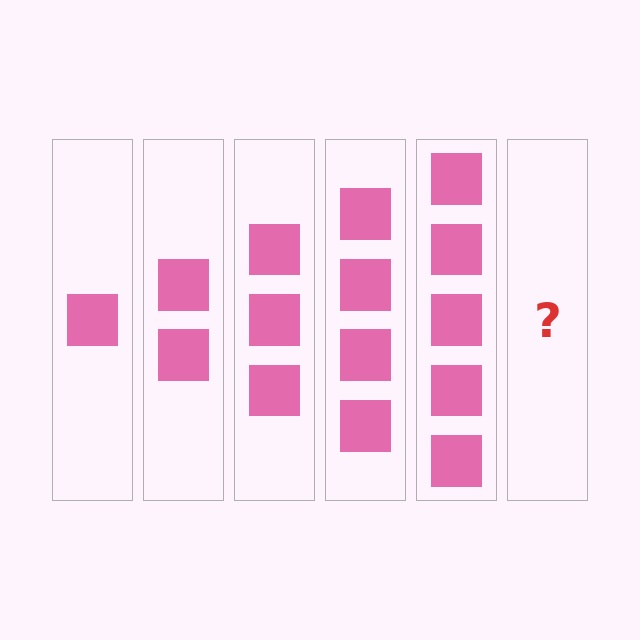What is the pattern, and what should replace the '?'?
The pattern is that each step adds one more square. The '?' should be 6 squares.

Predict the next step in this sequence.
The next step is 6 squares.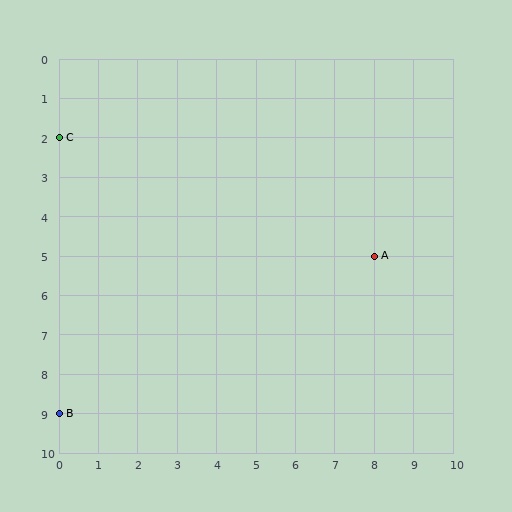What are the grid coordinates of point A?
Point A is at grid coordinates (8, 5).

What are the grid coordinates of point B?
Point B is at grid coordinates (0, 9).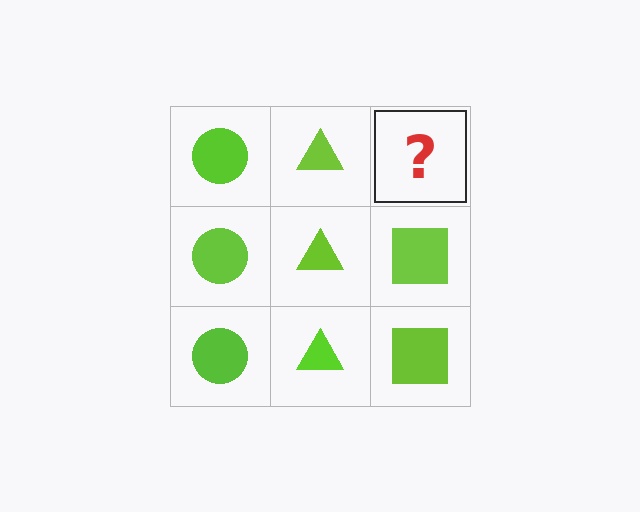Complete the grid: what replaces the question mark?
The question mark should be replaced with a lime square.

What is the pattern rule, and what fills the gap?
The rule is that each column has a consistent shape. The gap should be filled with a lime square.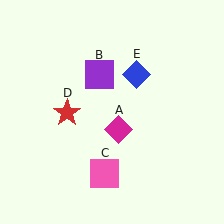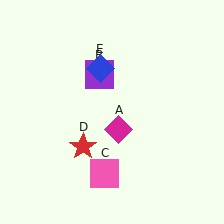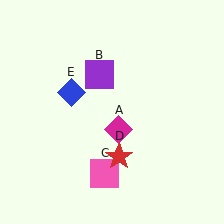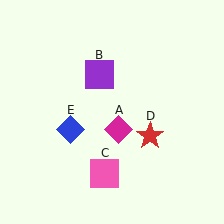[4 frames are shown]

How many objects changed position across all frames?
2 objects changed position: red star (object D), blue diamond (object E).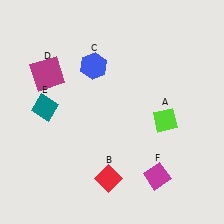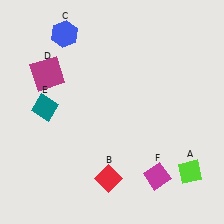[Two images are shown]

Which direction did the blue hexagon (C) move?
The blue hexagon (C) moved up.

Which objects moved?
The objects that moved are: the lime diamond (A), the blue hexagon (C).